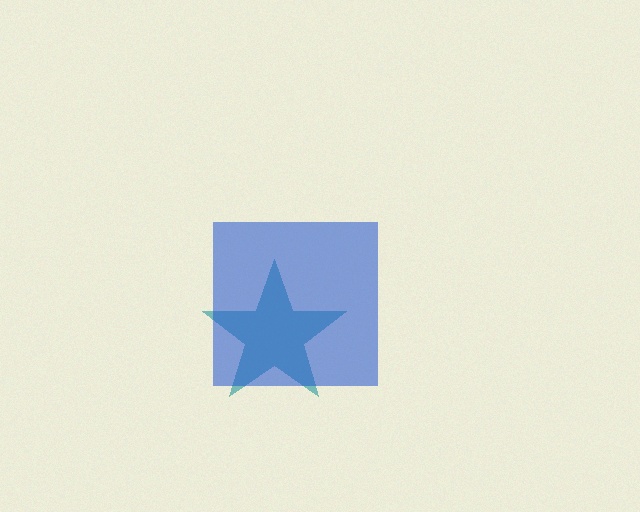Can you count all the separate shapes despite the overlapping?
Yes, there are 2 separate shapes.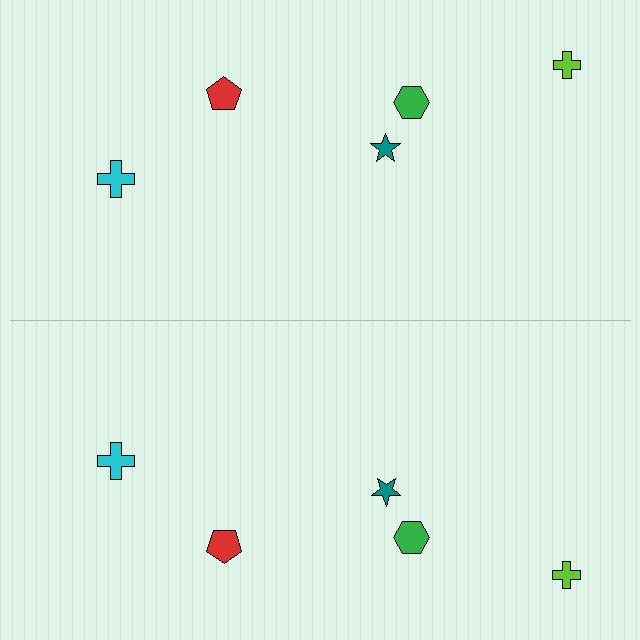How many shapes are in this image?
There are 10 shapes in this image.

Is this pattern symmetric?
Yes, this pattern has bilateral (reflection) symmetry.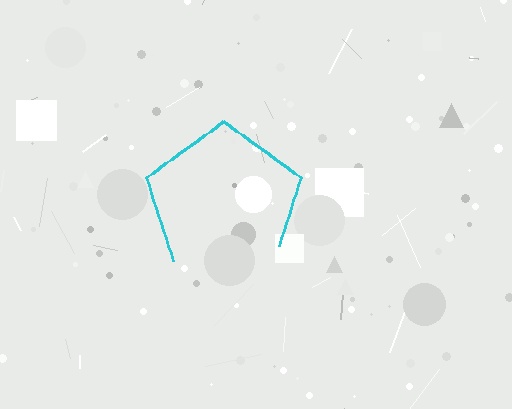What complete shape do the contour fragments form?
The contour fragments form a pentagon.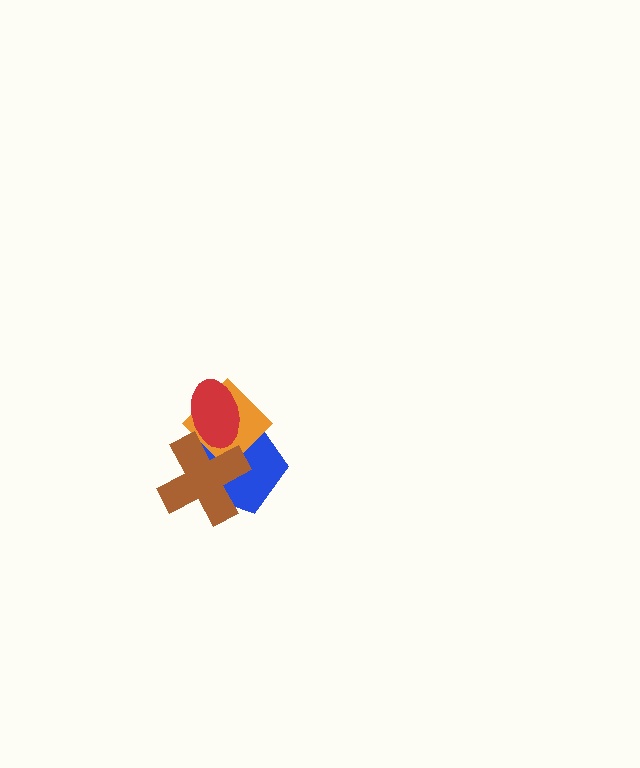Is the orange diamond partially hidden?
Yes, it is partially covered by another shape.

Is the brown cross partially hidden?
No, no other shape covers it.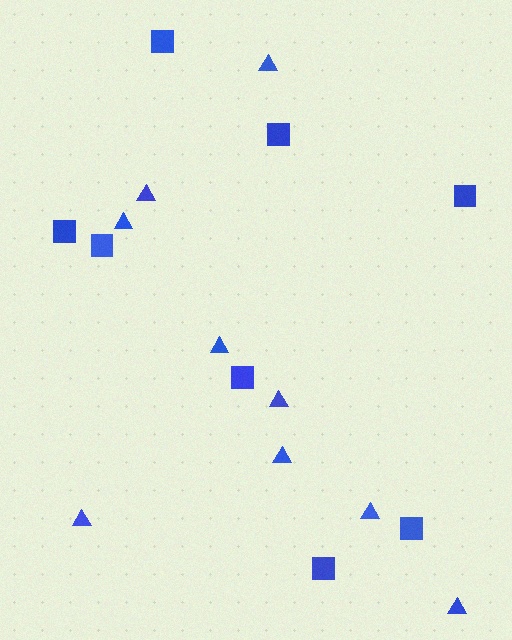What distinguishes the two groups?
There are 2 groups: one group of squares (8) and one group of triangles (9).